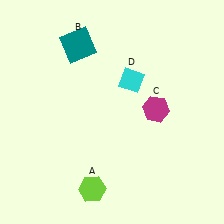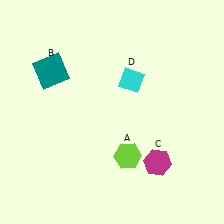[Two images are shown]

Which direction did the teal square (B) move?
The teal square (B) moved left.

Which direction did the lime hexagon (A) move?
The lime hexagon (A) moved right.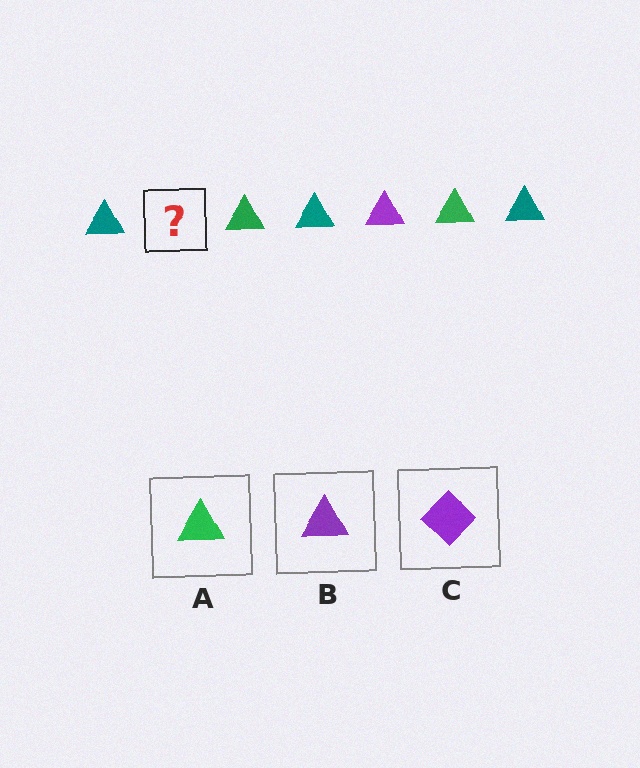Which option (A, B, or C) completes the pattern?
B.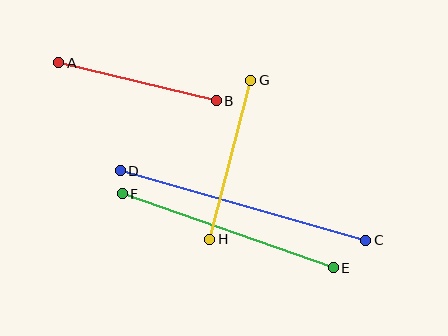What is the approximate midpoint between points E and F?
The midpoint is at approximately (228, 231) pixels.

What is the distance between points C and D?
The distance is approximately 255 pixels.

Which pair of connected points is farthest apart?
Points C and D are farthest apart.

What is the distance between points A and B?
The distance is approximately 162 pixels.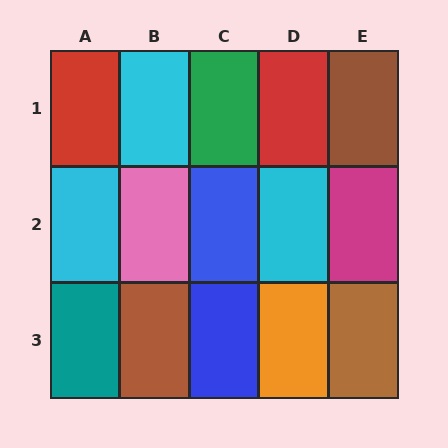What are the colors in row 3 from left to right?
Teal, brown, blue, orange, brown.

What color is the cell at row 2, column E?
Magenta.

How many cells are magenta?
1 cell is magenta.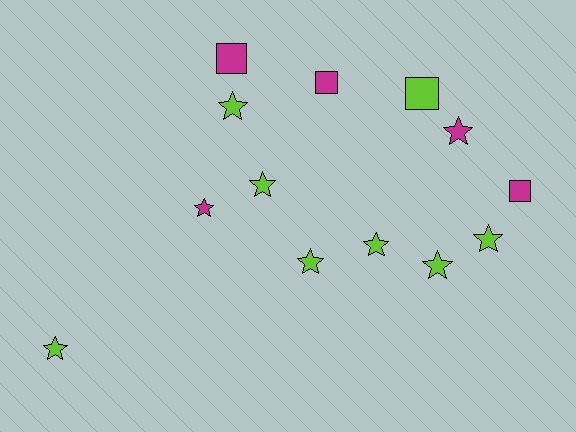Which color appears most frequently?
Lime, with 8 objects.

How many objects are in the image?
There are 13 objects.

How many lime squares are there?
There is 1 lime square.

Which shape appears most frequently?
Star, with 9 objects.